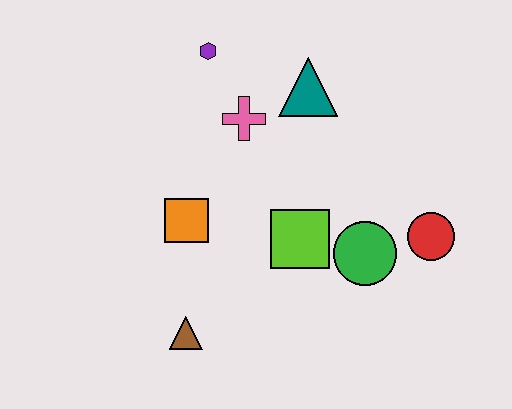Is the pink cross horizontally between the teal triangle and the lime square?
No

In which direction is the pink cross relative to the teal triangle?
The pink cross is to the left of the teal triangle.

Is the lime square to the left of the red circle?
Yes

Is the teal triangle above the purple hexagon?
No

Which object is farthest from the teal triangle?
The brown triangle is farthest from the teal triangle.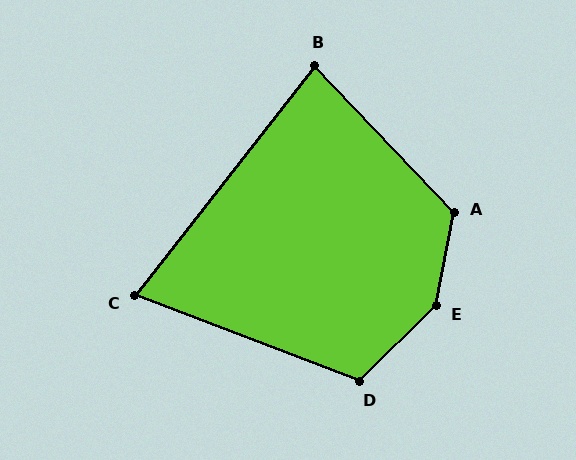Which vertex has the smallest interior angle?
C, at approximately 73 degrees.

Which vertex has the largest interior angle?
E, at approximately 145 degrees.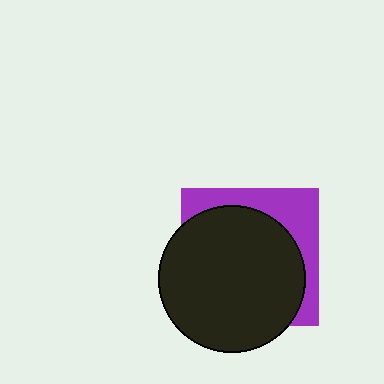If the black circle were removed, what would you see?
You would see the complete purple square.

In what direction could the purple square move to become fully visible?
The purple square could move toward the upper-right. That would shift it out from behind the black circle entirely.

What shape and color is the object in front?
The object in front is a black circle.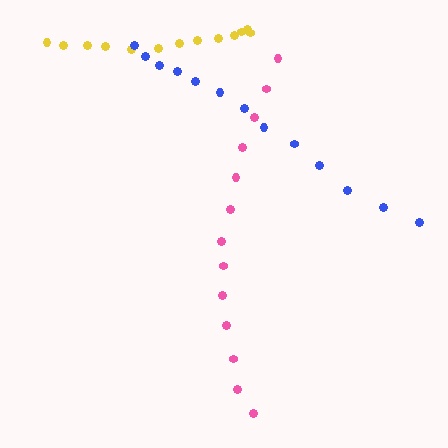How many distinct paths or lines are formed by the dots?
There are 3 distinct paths.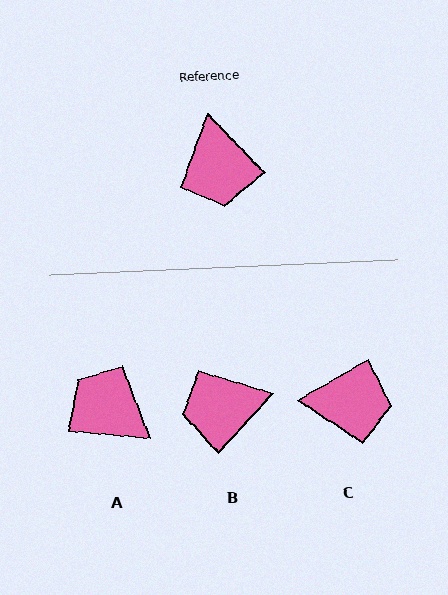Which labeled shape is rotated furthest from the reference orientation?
A, about 140 degrees away.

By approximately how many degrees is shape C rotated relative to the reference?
Approximately 76 degrees counter-clockwise.